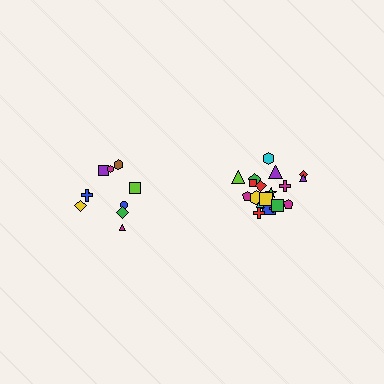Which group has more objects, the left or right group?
The right group.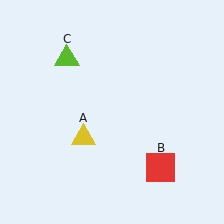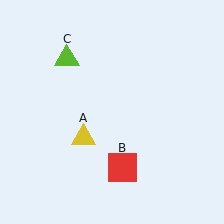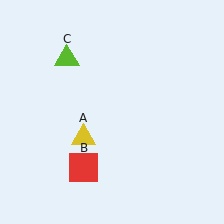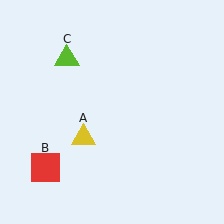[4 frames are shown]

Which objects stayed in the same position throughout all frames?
Yellow triangle (object A) and lime triangle (object C) remained stationary.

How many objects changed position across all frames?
1 object changed position: red square (object B).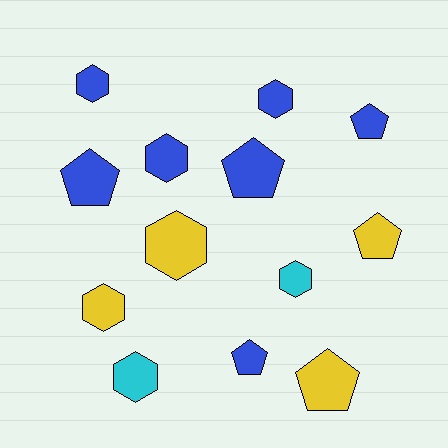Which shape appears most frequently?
Hexagon, with 7 objects.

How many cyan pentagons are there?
There are no cyan pentagons.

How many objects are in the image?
There are 13 objects.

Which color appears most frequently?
Blue, with 7 objects.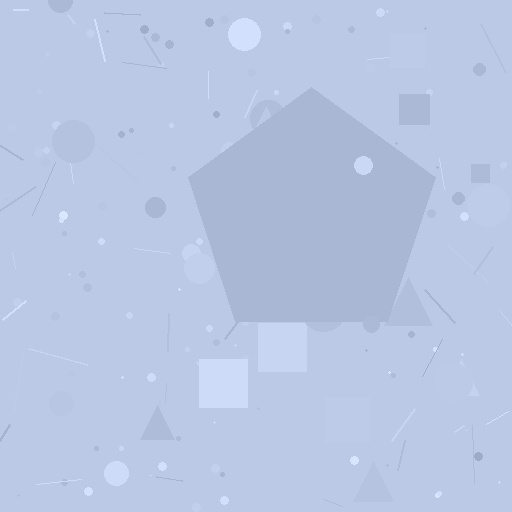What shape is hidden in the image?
A pentagon is hidden in the image.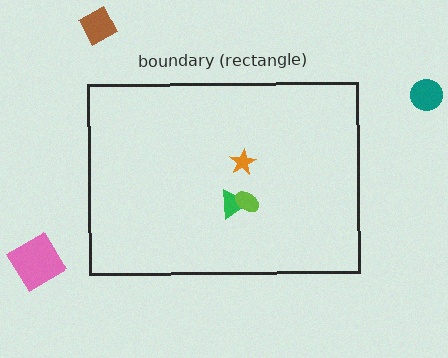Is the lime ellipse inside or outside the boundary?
Inside.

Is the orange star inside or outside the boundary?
Inside.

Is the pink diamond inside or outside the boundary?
Outside.